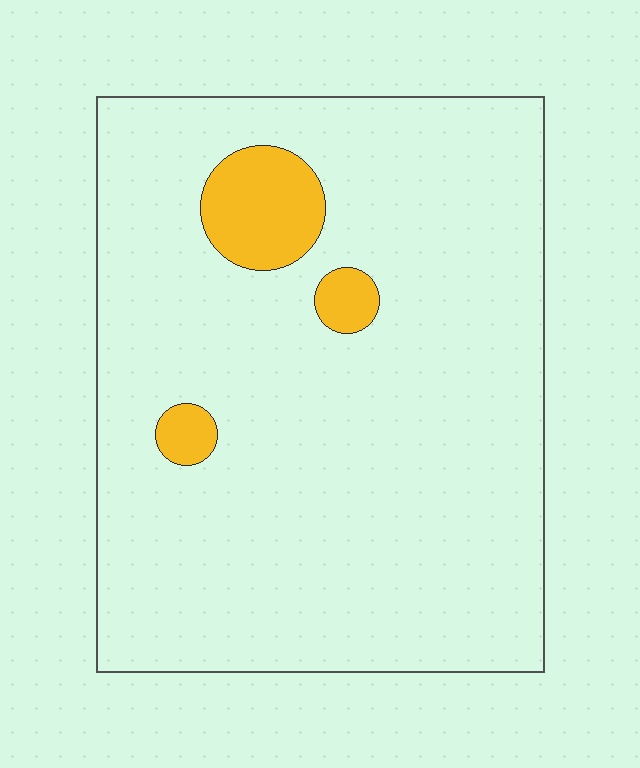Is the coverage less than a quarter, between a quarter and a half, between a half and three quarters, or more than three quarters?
Less than a quarter.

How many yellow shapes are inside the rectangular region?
3.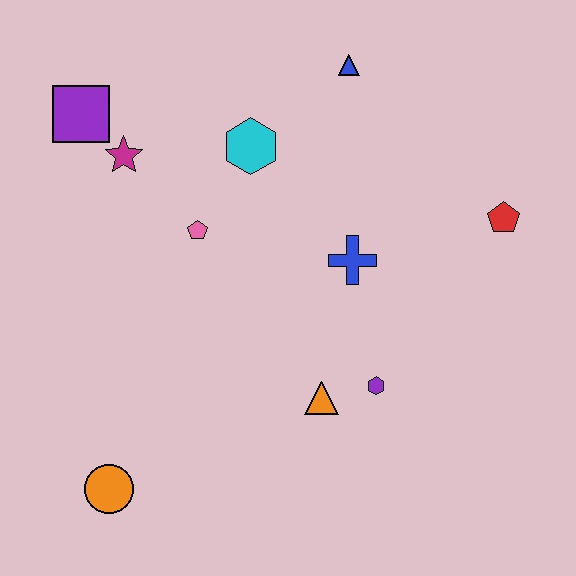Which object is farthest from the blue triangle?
The orange circle is farthest from the blue triangle.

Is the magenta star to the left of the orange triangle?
Yes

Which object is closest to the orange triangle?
The purple hexagon is closest to the orange triangle.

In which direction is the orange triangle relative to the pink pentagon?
The orange triangle is below the pink pentagon.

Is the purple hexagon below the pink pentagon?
Yes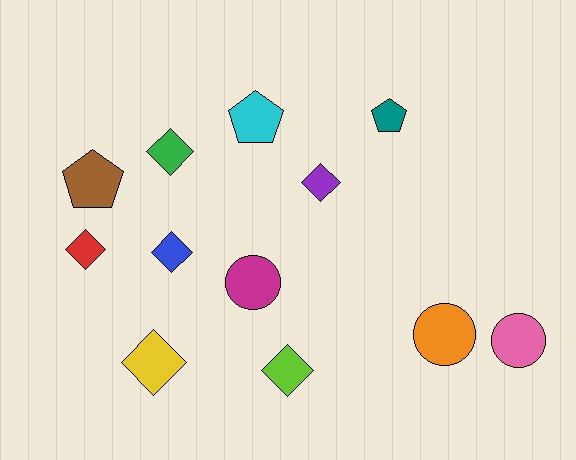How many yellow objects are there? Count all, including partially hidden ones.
There is 1 yellow object.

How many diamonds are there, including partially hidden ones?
There are 6 diamonds.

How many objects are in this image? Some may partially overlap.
There are 12 objects.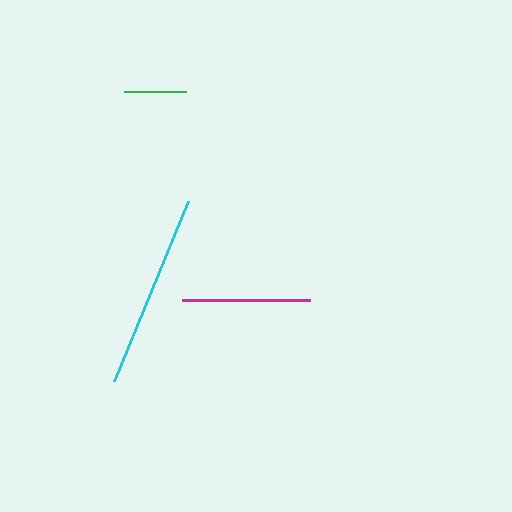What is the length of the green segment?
The green segment is approximately 62 pixels long.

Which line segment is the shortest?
The green line is the shortest at approximately 62 pixels.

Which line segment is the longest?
The cyan line is the longest at approximately 194 pixels.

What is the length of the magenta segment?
The magenta segment is approximately 128 pixels long.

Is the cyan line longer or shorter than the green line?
The cyan line is longer than the green line.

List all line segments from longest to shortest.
From longest to shortest: cyan, magenta, green.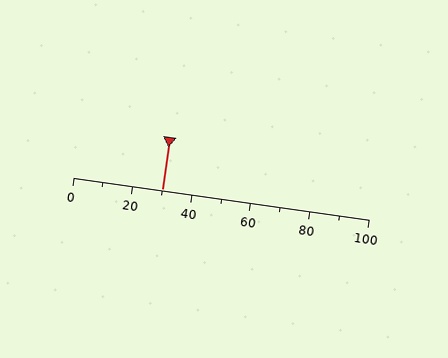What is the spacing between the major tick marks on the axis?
The major ticks are spaced 20 apart.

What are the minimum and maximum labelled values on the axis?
The axis runs from 0 to 100.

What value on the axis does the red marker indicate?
The marker indicates approximately 30.